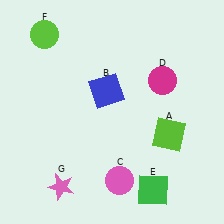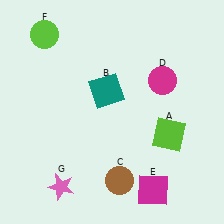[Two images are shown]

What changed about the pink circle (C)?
In Image 1, C is pink. In Image 2, it changed to brown.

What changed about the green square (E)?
In Image 1, E is green. In Image 2, it changed to magenta.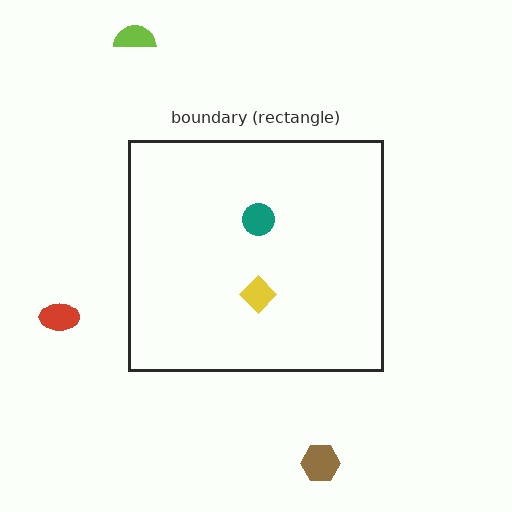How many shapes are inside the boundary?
2 inside, 3 outside.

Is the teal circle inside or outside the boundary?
Inside.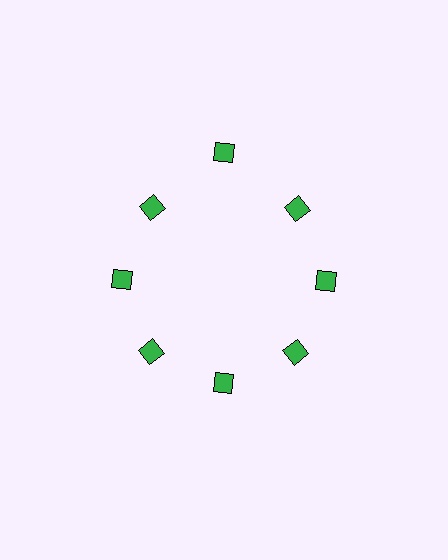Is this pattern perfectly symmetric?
No. The 8 green squares are arranged in a ring, but one element near the 12 o'clock position is pushed outward from the center, breaking the 8-fold rotational symmetry.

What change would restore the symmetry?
The symmetry would be restored by moving it inward, back onto the ring so that all 8 squares sit at equal angles and equal distance from the center.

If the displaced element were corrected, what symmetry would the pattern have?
It would have 8-fold rotational symmetry — the pattern would map onto itself every 45 degrees.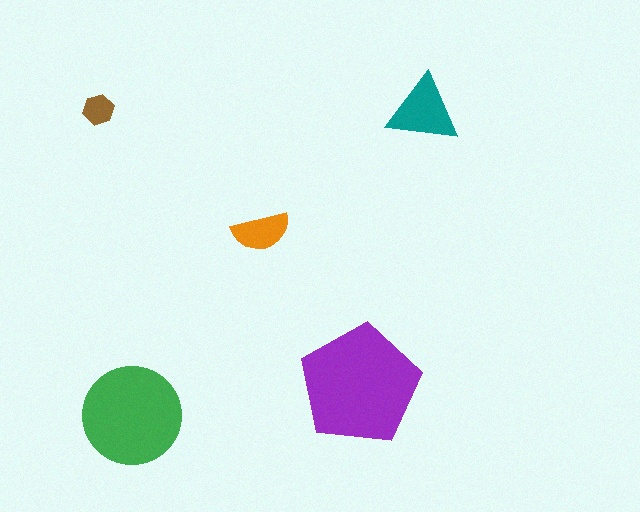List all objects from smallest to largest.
The brown hexagon, the orange semicircle, the teal triangle, the green circle, the purple pentagon.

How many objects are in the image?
There are 5 objects in the image.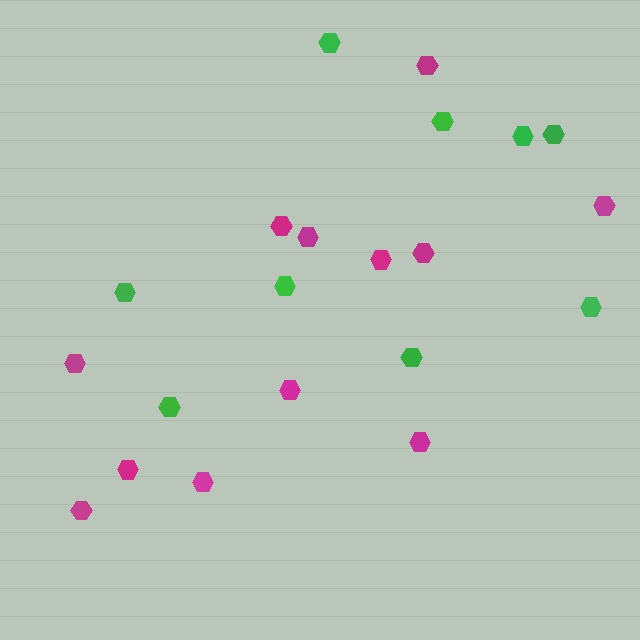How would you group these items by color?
There are 2 groups: one group of magenta hexagons (12) and one group of green hexagons (9).